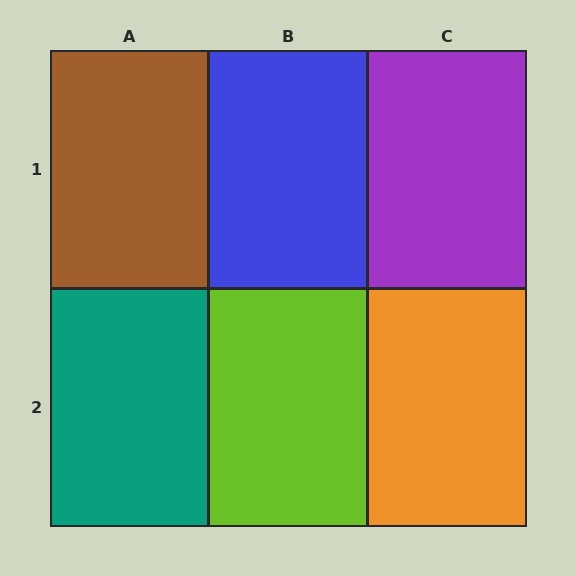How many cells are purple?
1 cell is purple.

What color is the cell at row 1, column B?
Blue.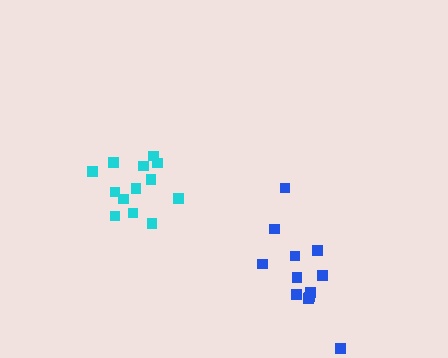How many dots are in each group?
Group 1: 13 dots, Group 2: 12 dots (25 total).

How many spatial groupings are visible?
There are 2 spatial groupings.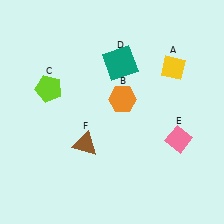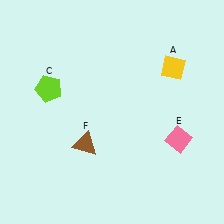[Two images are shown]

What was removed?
The orange hexagon (B), the teal square (D) were removed in Image 2.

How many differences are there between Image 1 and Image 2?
There are 2 differences between the two images.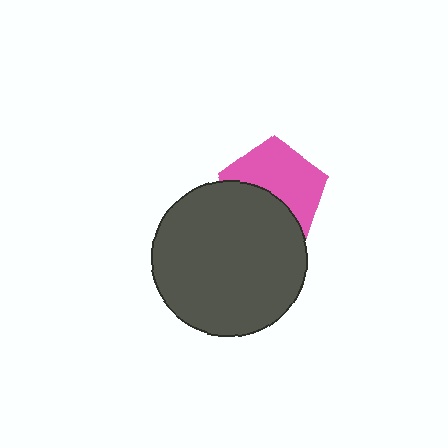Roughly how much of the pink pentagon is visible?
About half of it is visible (roughly 58%).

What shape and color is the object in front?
The object in front is a dark gray circle.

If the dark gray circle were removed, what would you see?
You would see the complete pink pentagon.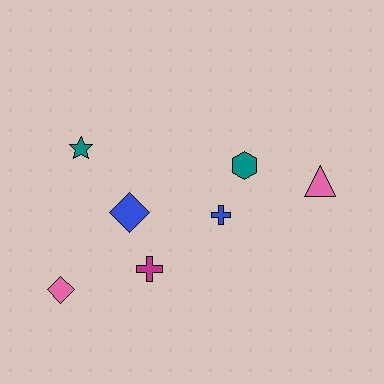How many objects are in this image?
There are 7 objects.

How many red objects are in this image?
There are no red objects.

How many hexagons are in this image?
There is 1 hexagon.